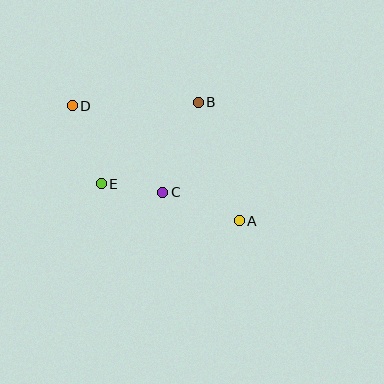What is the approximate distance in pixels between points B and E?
The distance between B and E is approximately 127 pixels.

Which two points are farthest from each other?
Points A and D are farthest from each other.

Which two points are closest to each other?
Points C and E are closest to each other.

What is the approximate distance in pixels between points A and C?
The distance between A and C is approximately 82 pixels.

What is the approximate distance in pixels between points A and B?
The distance between A and B is approximately 126 pixels.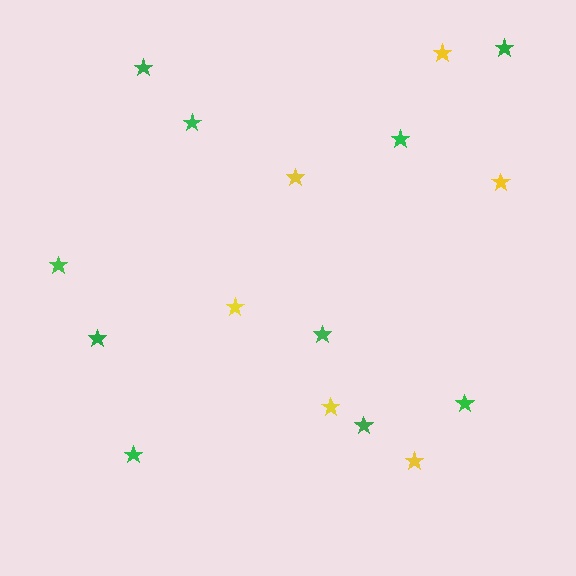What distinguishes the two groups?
There are 2 groups: one group of green stars (10) and one group of yellow stars (6).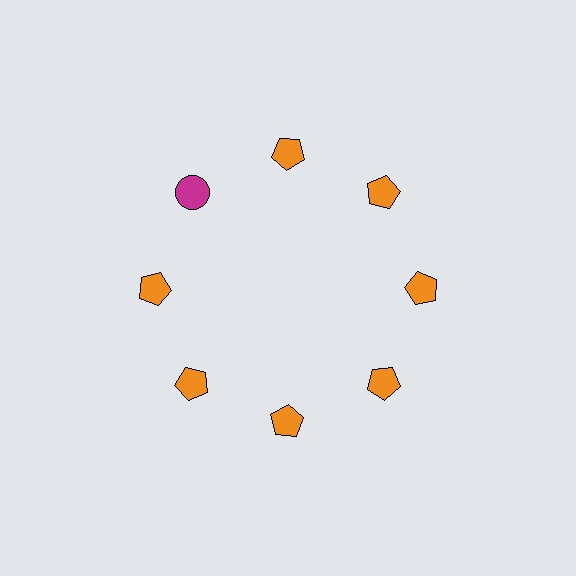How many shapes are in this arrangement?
There are 8 shapes arranged in a ring pattern.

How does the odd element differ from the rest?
It differs in both color (magenta instead of orange) and shape (circle instead of pentagon).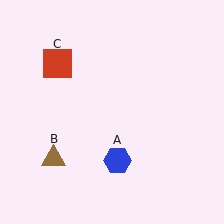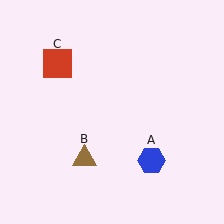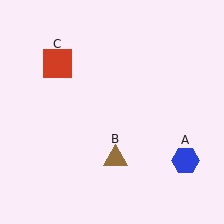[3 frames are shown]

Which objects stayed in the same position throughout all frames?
Red square (object C) remained stationary.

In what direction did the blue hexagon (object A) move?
The blue hexagon (object A) moved right.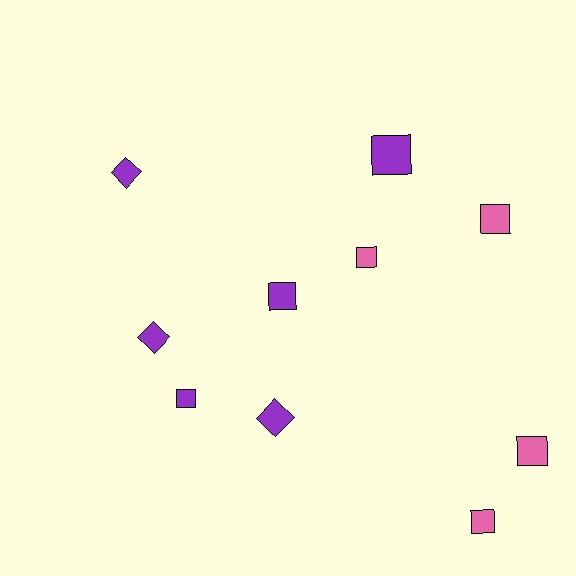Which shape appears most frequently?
Square, with 7 objects.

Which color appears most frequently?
Purple, with 6 objects.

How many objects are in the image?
There are 10 objects.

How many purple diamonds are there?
There are 3 purple diamonds.